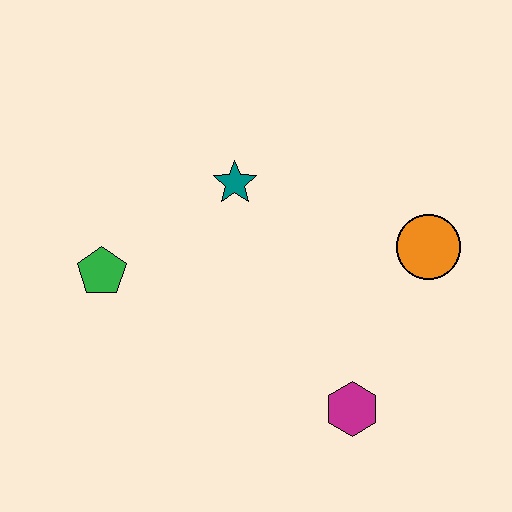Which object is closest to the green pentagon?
The teal star is closest to the green pentagon.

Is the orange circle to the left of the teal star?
No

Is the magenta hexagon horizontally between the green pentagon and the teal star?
No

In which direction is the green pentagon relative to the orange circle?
The green pentagon is to the left of the orange circle.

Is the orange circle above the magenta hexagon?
Yes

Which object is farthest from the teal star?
The magenta hexagon is farthest from the teal star.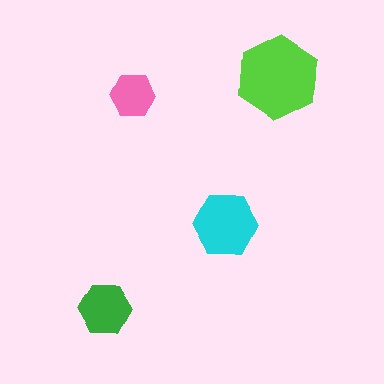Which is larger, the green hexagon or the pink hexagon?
The green one.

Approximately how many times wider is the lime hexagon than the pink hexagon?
About 2 times wider.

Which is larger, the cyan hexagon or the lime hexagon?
The lime one.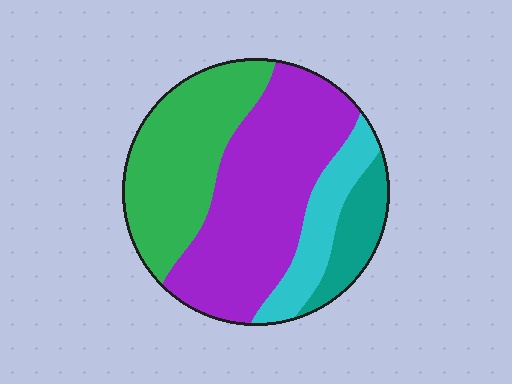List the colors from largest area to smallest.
From largest to smallest: purple, green, cyan, teal.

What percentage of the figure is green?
Green covers 31% of the figure.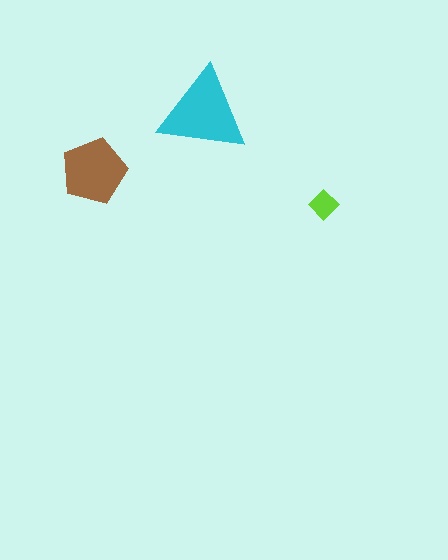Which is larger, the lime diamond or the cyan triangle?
The cyan triangle.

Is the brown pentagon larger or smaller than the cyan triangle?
Smaller.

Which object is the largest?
The cyan triangle.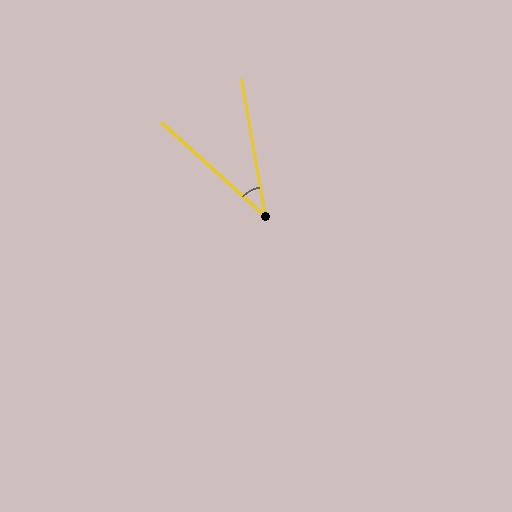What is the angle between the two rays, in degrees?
Approximately 38 degrees.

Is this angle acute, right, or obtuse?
It is acute.